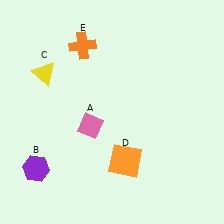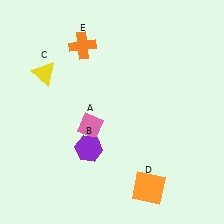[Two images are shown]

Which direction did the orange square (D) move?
The orange square (D) moved down.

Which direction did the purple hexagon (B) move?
The purple hexagon (B) moved right.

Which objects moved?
The objects that moved are: the purple hexagon (B), the orange square (D).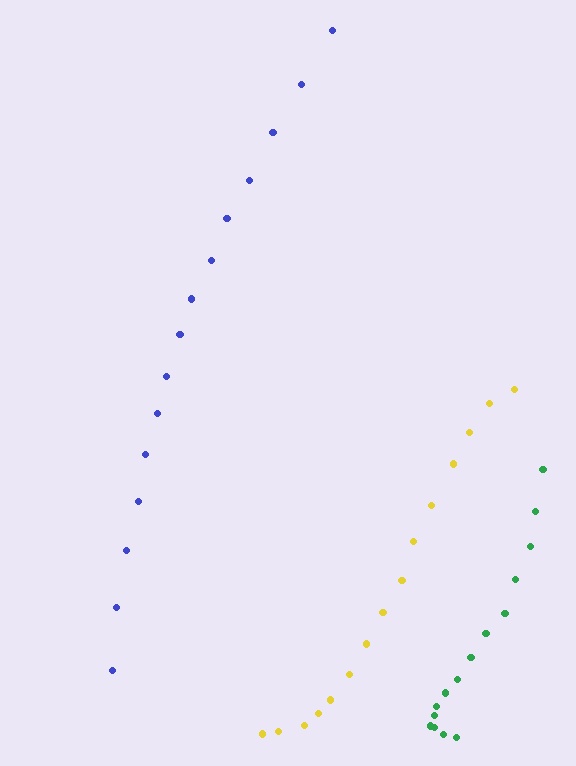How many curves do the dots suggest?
There are 3 distinct paths.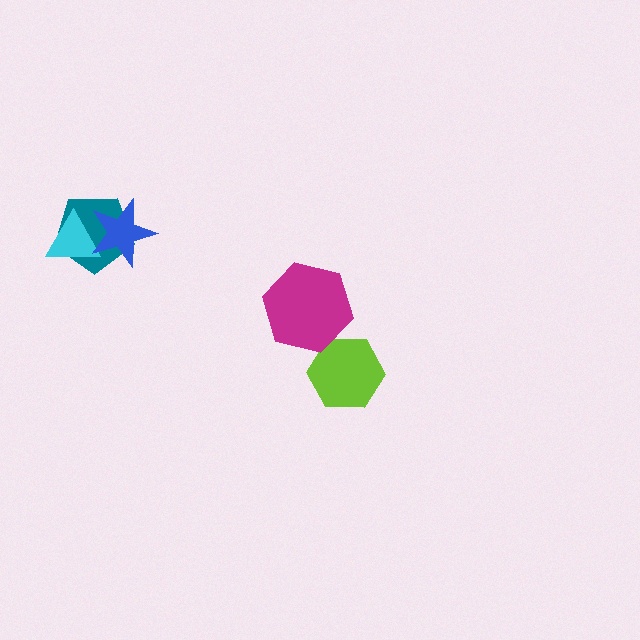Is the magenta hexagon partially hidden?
No, no other shape covers it.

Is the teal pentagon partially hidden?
Yes, it is partially covered by another shape.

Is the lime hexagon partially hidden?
Yes, it is partially covered by another shape.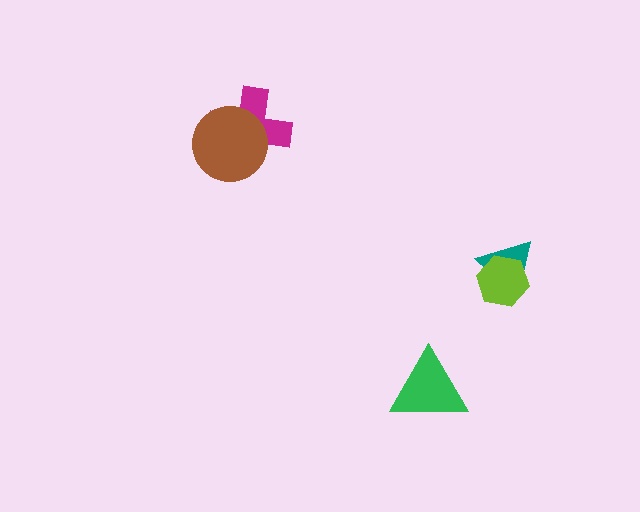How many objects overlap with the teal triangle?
1 object overlaps with the teal triangle.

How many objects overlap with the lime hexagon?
1 object overlaps with the lime hexagon.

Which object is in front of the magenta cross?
The brown circle is in front of the magenta cross.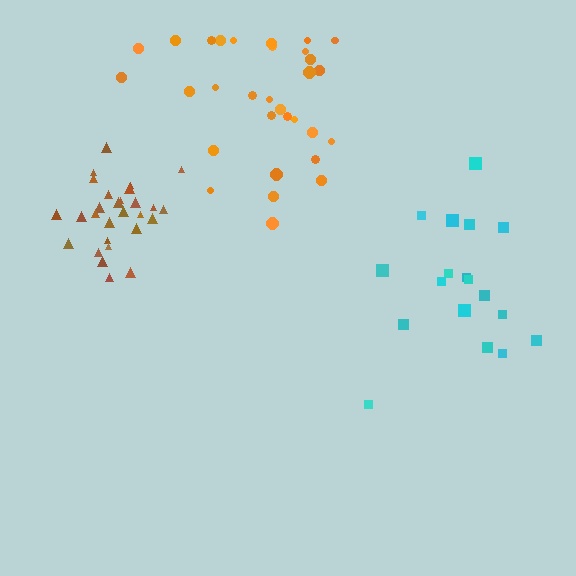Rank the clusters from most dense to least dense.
brown, orange, cyan.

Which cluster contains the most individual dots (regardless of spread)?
Orange (32).